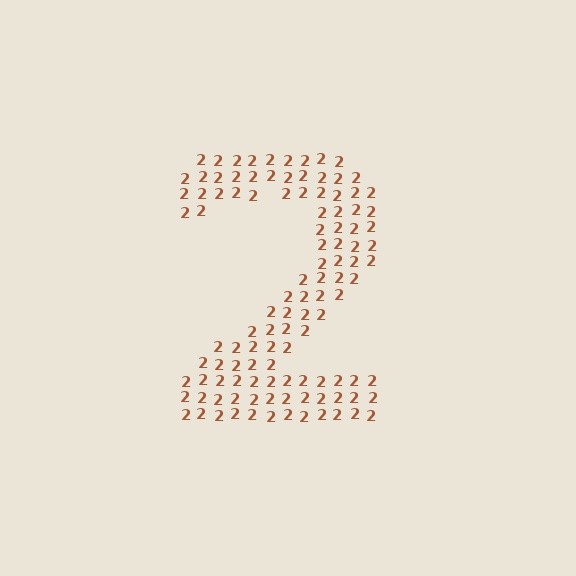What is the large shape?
The large shape is the digit 2.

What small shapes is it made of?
It is made of small digit 2's.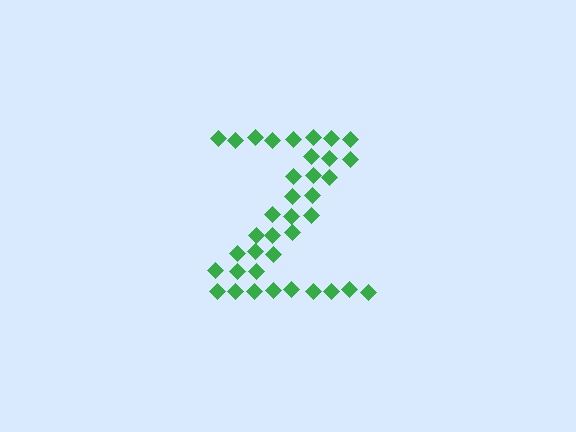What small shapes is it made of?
It is made of small diamonds.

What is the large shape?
The large shape is the letter Z.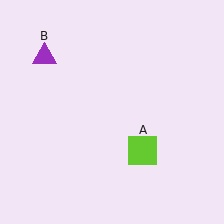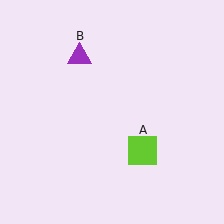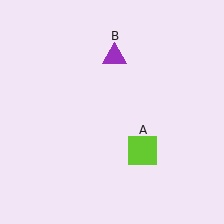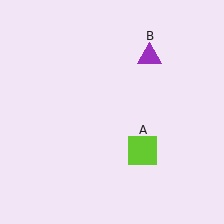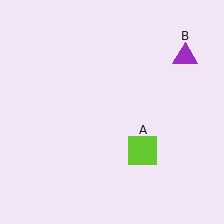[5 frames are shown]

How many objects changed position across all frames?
1 object changed position: purple triangle (object B).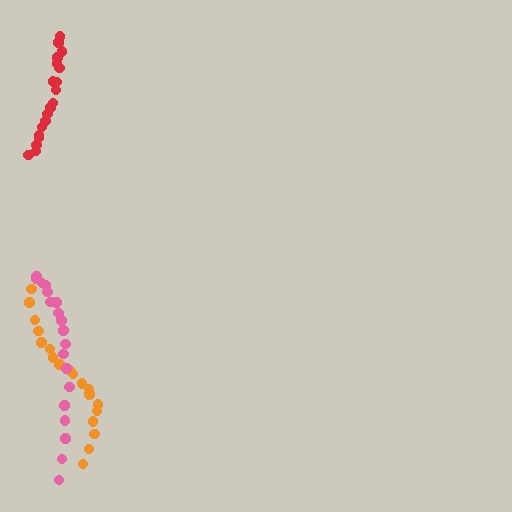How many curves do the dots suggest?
There are 3 distinct paths.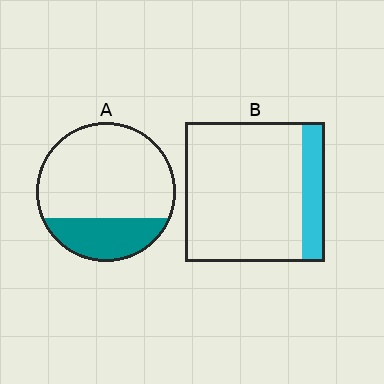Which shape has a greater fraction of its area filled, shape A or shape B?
Shape A.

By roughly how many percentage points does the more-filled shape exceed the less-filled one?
By roughly 10 percentage points (A over B).